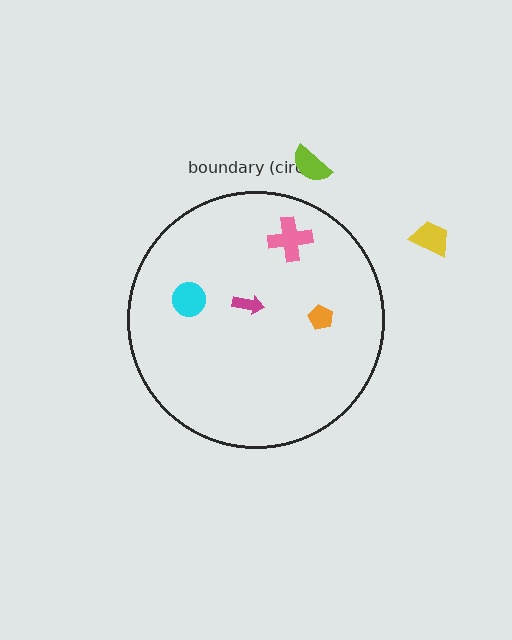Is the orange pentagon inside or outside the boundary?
Inside.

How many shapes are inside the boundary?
4 inside, 2 outside.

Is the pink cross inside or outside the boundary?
Inside.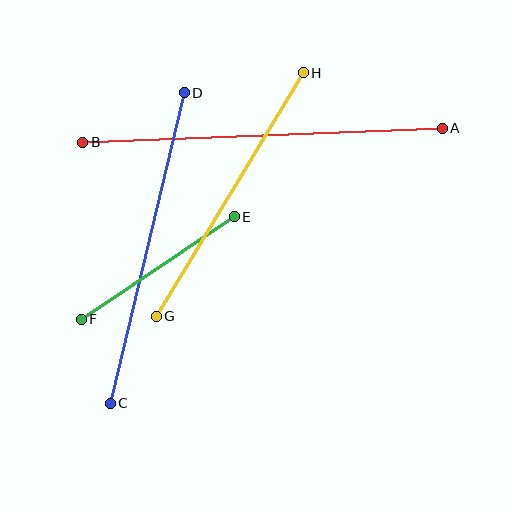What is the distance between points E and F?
The distance is approximately 184 pixels.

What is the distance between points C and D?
The distance is approximately 319 pixels.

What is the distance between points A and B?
The distance is approximately 360 pixels.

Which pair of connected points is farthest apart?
Points A and B are farthest apart.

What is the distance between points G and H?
The distance is approximately 284 pixels.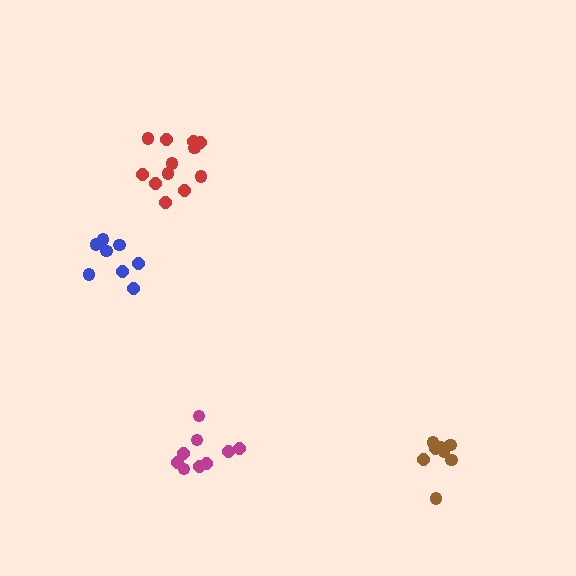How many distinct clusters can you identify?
There are 4 distinct clusters.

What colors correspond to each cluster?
The clusters are colored: brown, blue, red, magenta.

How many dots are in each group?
Group 1: 8 dots, Group 2: 8 dots, Group 3: 12 dots, Group 4: 9 dots (37 total).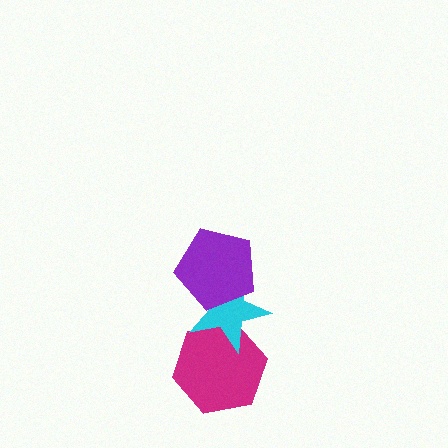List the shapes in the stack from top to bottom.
From top to bottom: the purple pentagon, the cyan star, the magenta hexagon.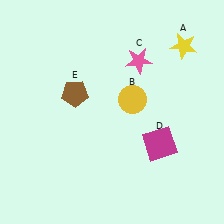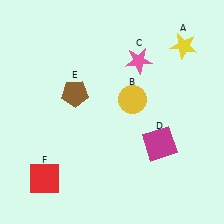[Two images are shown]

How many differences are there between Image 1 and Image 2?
There is 1 difference between the two images.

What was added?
A red square (F) was added in Image 2.